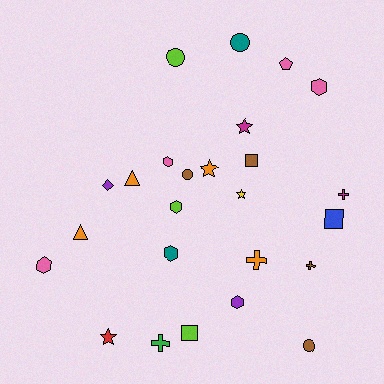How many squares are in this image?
There are 3 squares.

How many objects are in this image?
There are 25 objects.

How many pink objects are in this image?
There are 4 pink objects.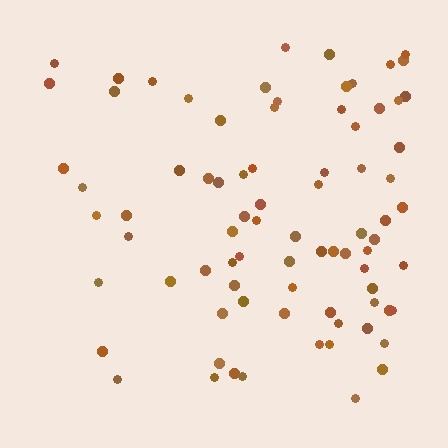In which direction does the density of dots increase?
From left to right, with the right side densest.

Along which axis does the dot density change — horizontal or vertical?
Horizontal.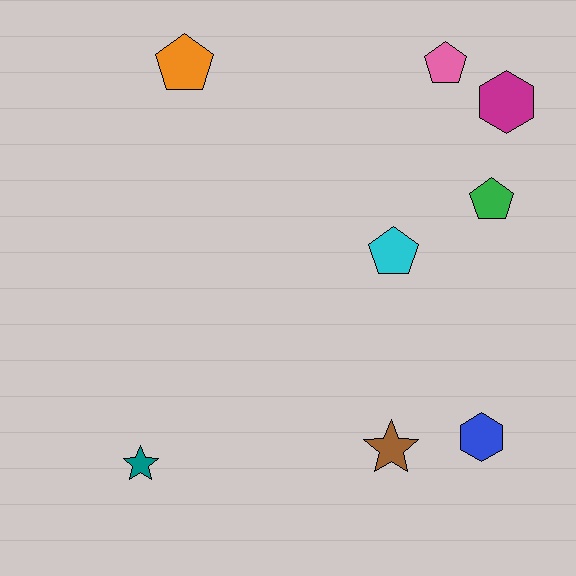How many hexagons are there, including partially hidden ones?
There are 2 hexagons.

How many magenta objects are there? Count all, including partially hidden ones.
There is 1 magenta object.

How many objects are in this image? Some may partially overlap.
There are 8 objects.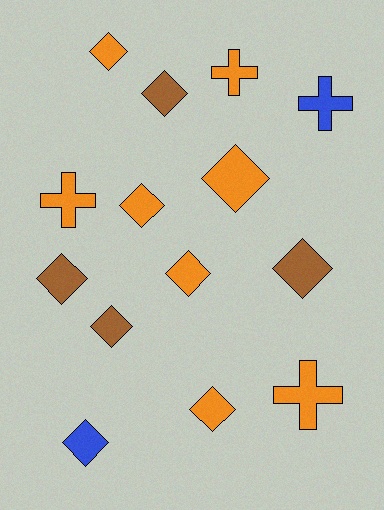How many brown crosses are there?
There are no brown crosses.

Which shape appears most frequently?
Diamond, with 10 objects.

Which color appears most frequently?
Orange, with 8 objects.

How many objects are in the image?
There are 14 objects.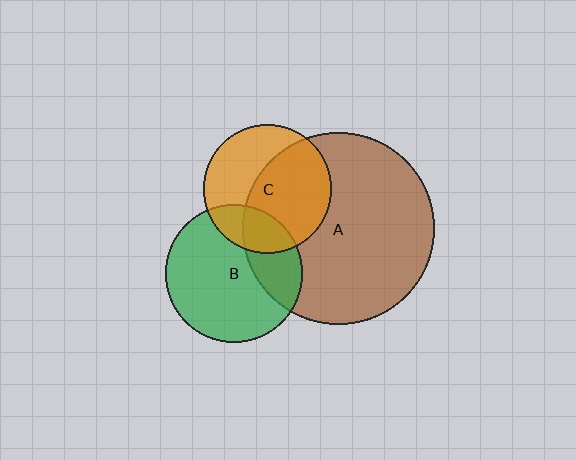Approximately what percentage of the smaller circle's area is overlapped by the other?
Approximately 55%.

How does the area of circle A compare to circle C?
Approximately 2.2 times.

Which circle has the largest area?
Circle A (brown).